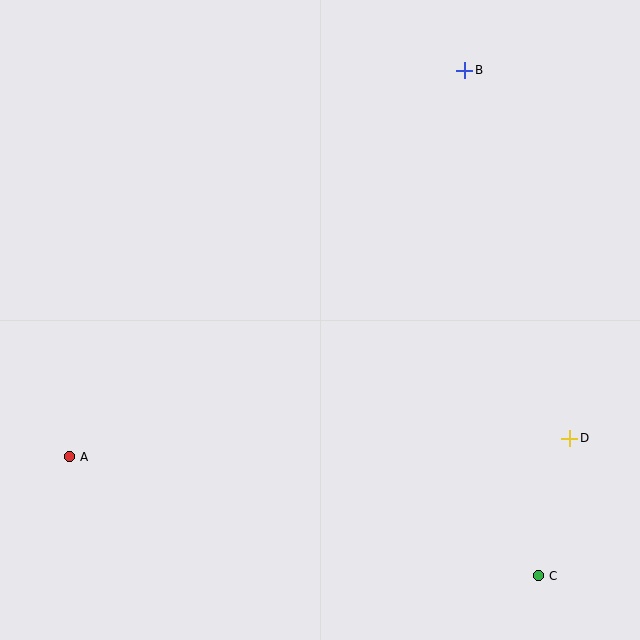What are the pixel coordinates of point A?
Point A is at (70, 457).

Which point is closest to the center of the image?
Point D at (570, 438) is closest to the center.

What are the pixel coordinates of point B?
Point B is at (465, 70).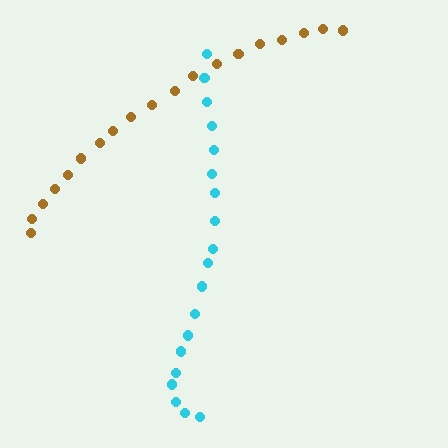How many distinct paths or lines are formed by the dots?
There are 2 distinct paths.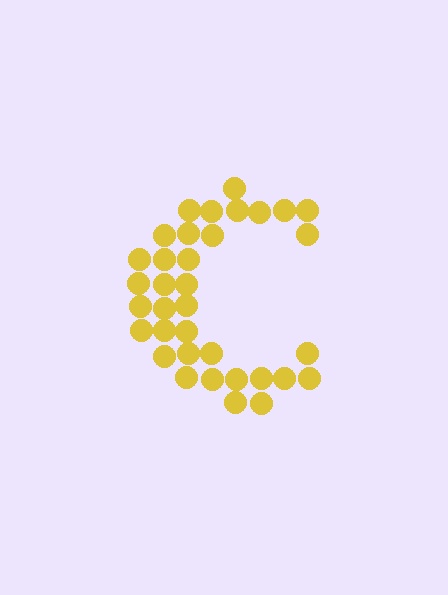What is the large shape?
The large shape is the letter C.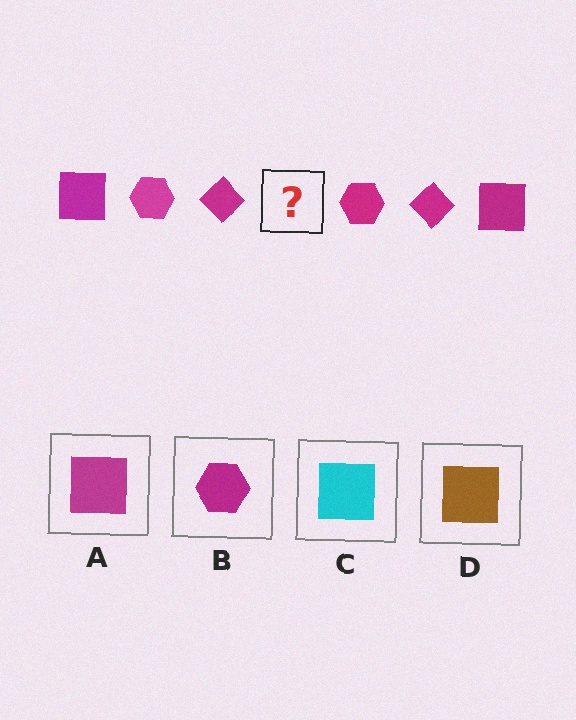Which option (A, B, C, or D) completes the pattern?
A.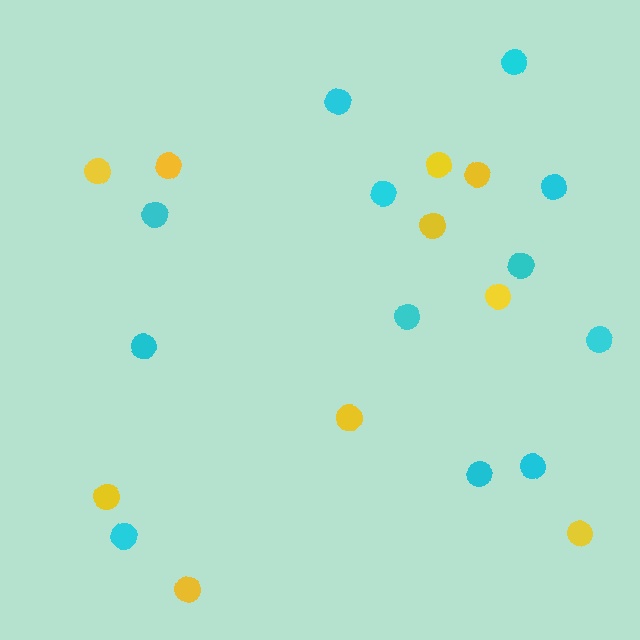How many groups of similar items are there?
There are 2 groups: one group of yellow circles (10) and one group of cyan circles (12).